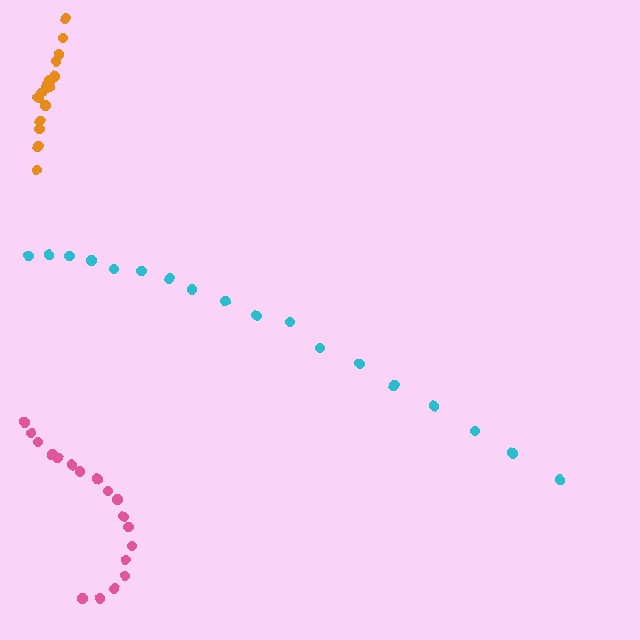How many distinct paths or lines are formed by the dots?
There are 3 distinct paths.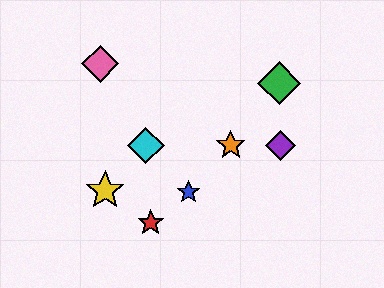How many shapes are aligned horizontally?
3 shapes (the purple diamond, the orange star, the cyan diamond) are aligned horizontally.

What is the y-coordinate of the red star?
The red star is at y≈223.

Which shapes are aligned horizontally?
The purple diamond, the orange star, the cyan diamond are aligned horizontally.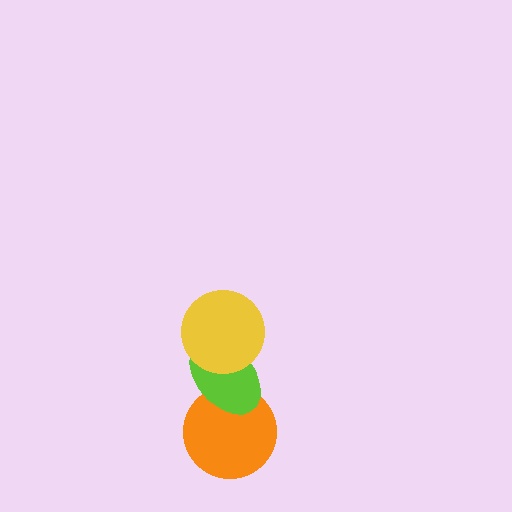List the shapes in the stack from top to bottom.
From top to bottom: the yellow circle, the lime ellipse, the orange circle.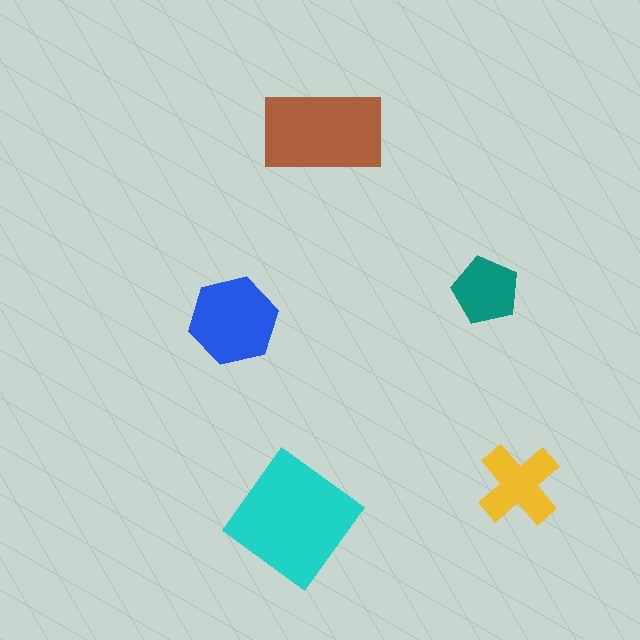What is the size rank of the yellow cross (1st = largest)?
4th.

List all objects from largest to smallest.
The cyan diamond, the brown rectangle, the blue hexagon, the yellow cross, the teal pentagon.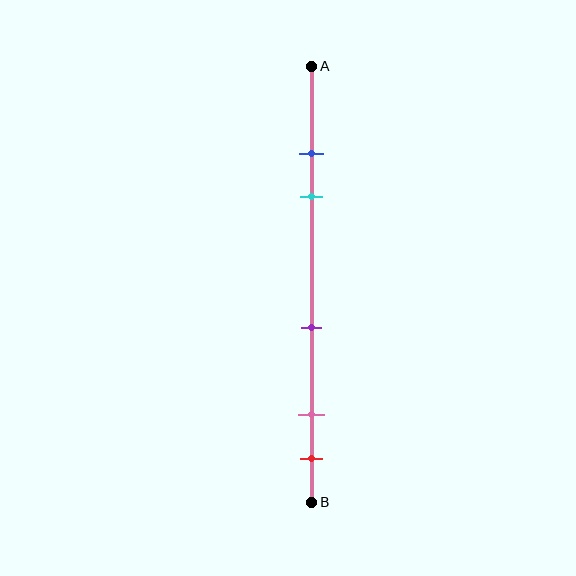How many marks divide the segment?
There are 5 marks dividing the segment.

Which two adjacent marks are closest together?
The blue and cyan marks are the closest adjacent pair.